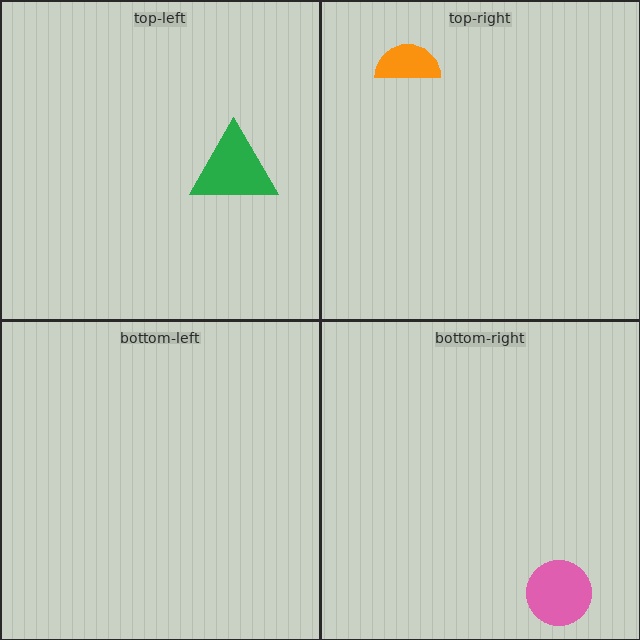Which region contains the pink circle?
The bottom-right region.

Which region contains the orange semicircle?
The top-right region.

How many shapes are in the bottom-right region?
1.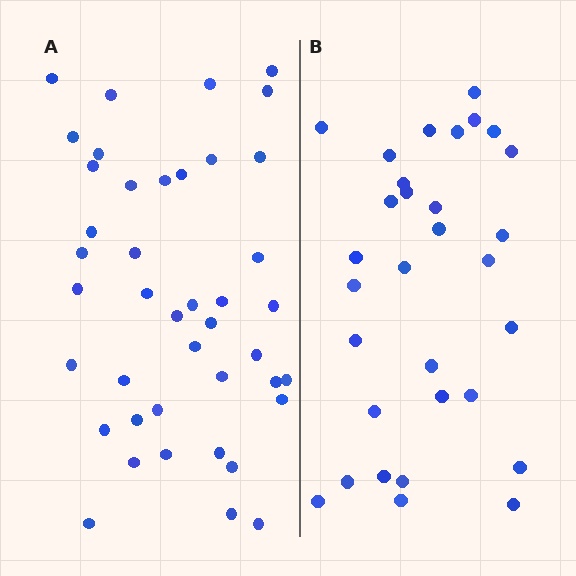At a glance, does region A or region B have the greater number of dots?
Region A (the left region) has more dots.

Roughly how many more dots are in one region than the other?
Region A has roughly 12 or so more dots than region B.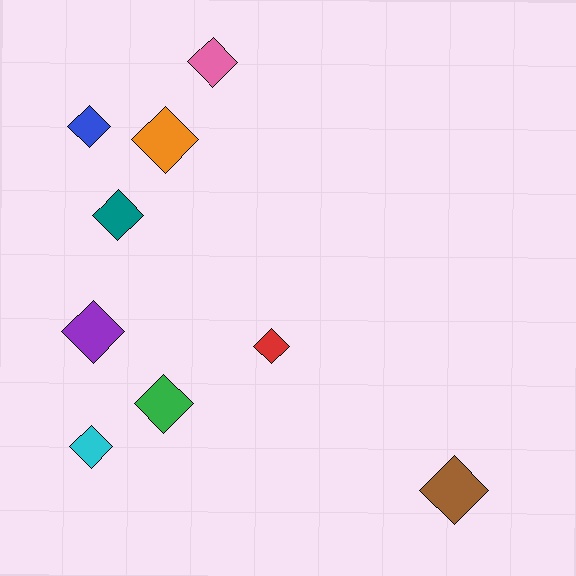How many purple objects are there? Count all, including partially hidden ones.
There is 1 purple object.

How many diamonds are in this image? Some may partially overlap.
There are 9 diamonds.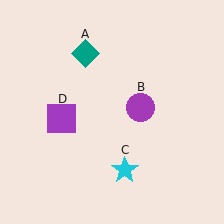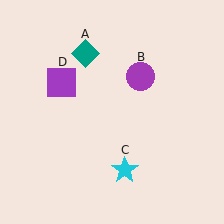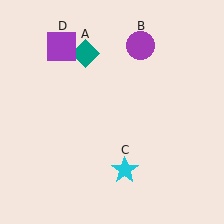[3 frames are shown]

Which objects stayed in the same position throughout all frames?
Teal diamond (object A) and cyan star (object C) remained stationary.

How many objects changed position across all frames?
2 objects changed position: purple circle (object B), purple square (object D).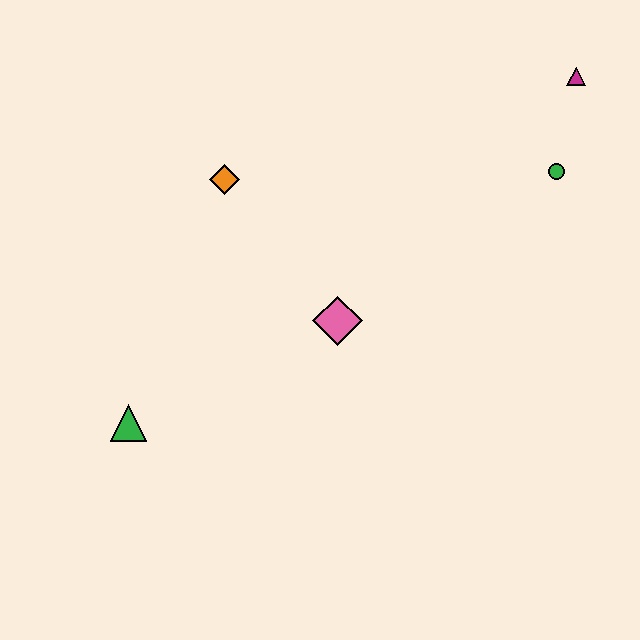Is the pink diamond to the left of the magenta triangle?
Yes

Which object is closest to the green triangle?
The pink diamond is closest to the green triangle.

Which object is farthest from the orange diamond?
The magenta triangle is farthest from the orange diamond.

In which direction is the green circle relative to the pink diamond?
The green circle is to the right of the pink diamond.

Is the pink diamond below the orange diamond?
Yes